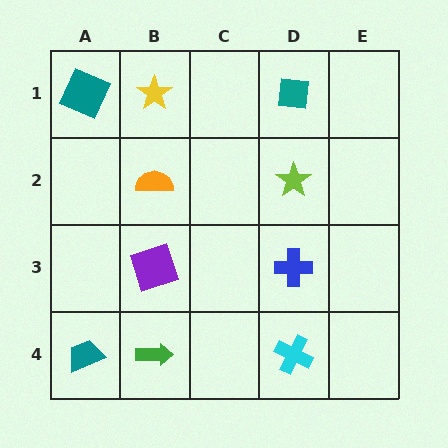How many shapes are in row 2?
2 shapes.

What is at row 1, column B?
A yellow star.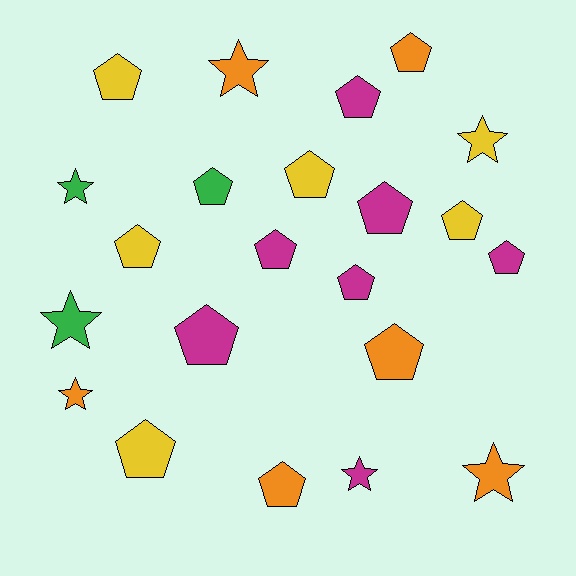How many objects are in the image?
There are 22 objects.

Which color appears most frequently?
Magenta, with 7 objects.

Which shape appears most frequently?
Pentagon, with 15 objects.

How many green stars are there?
There are 2 green stars.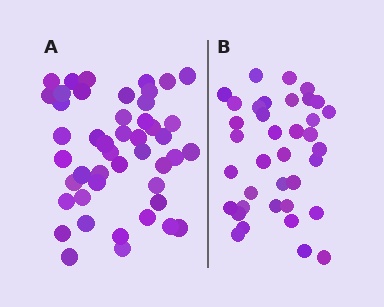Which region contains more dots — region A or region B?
Region A (the left region) has more dots.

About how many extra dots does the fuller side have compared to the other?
Region A has roughly 8 or so more dots than region B.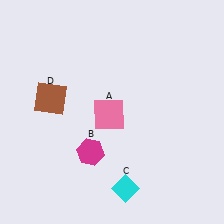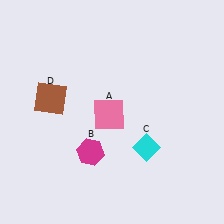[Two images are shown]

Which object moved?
The cyan diamond (C) moved up.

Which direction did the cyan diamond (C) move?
The cyan diamond (C) moved up.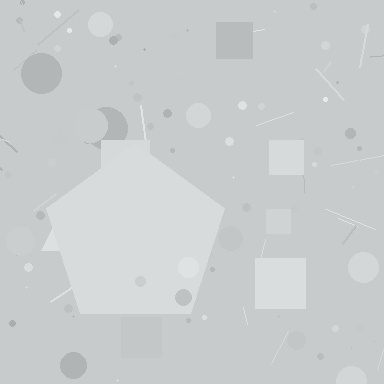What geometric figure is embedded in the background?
A pentagon is embedded in the background.